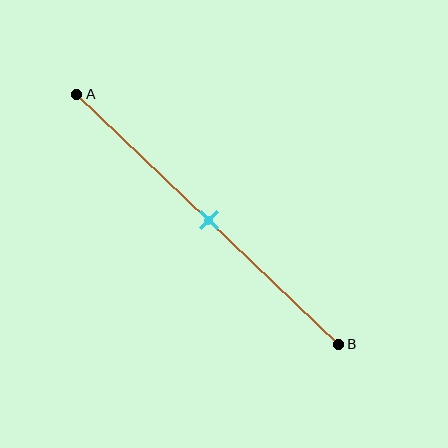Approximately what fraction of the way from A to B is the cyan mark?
The cyan mark is approximately 50% of the way from A to B.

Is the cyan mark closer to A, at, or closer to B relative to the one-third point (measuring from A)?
The cyan mark is closer to point B than the one-third point of segment AB.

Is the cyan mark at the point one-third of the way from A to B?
No, the mark is at about 50% from A, not at the 33% one-third point.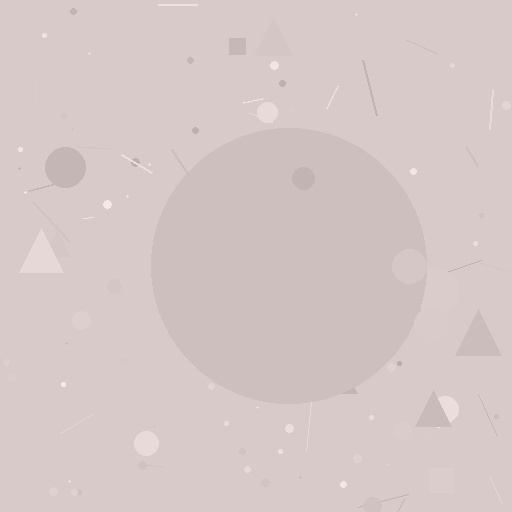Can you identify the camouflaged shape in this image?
The camouflaged shape is a circle.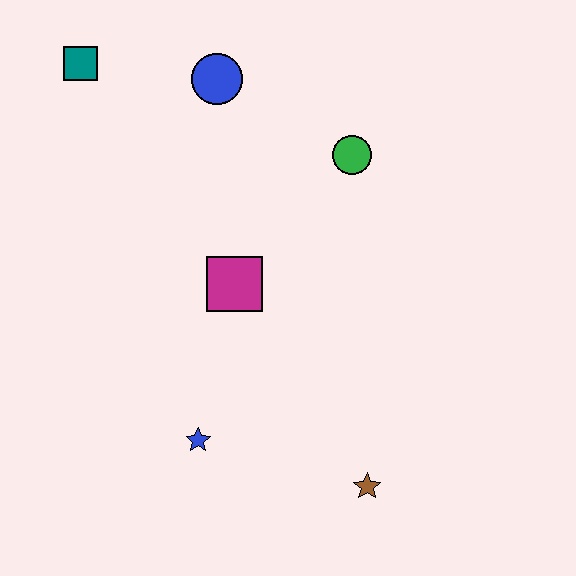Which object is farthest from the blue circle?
The brown star is farthest from the blue circle.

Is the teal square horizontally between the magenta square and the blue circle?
No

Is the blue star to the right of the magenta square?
No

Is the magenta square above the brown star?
Yes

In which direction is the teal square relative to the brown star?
The teal square is above the brown star.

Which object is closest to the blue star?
The magenta square is closest to the blue star.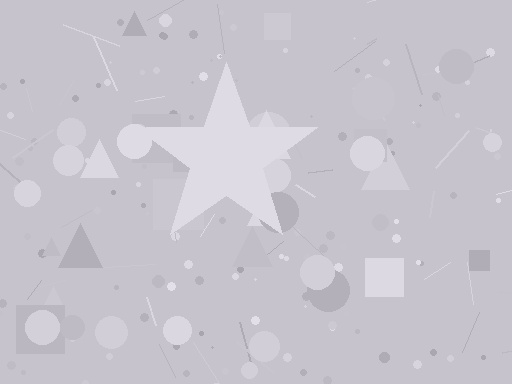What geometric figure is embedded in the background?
A star is embedded in the background.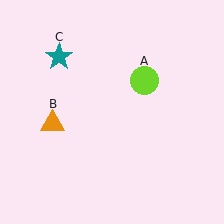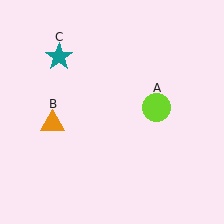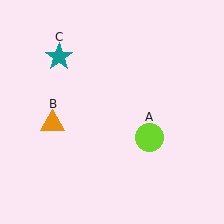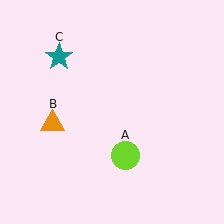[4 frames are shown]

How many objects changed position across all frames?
1 object changed position: lime circle (object A).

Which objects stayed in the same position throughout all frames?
Orange triangle (object B) and teal star (object C) remained stationary.